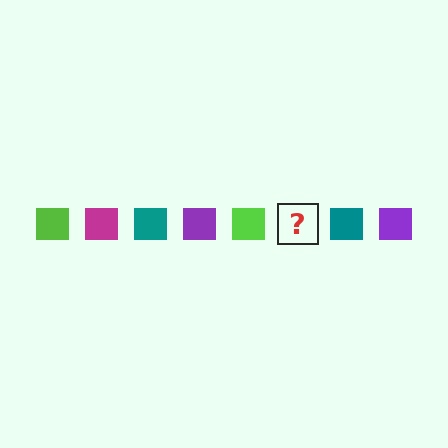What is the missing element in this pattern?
The missing element is a magenta square.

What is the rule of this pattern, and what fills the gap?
The rule is that the pattern cycles through lime, magenta, teal, purple squares. The gap should be filled with a magenta square.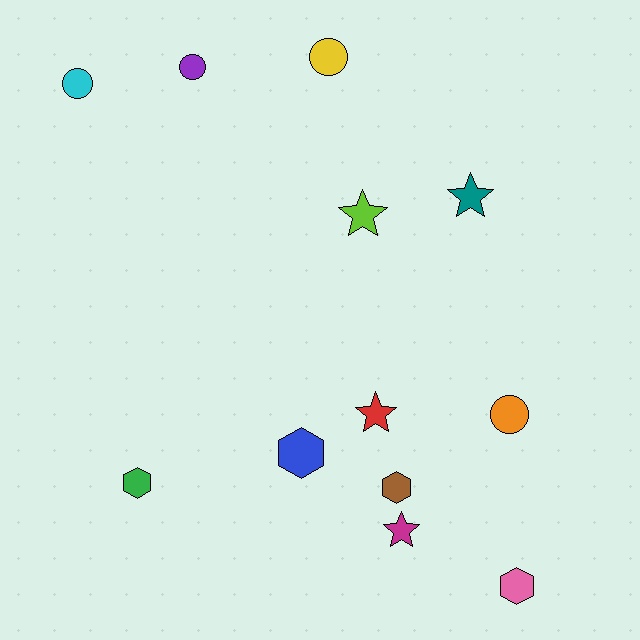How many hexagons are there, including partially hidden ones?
There are 4 hexagons.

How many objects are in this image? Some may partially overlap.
There are 12 objects.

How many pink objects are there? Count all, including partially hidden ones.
There is 1 pink object.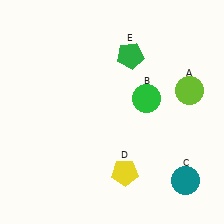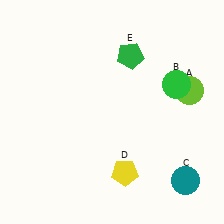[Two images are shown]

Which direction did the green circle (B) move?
The green circle (B) moved right.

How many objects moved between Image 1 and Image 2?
1 object moved between the two images.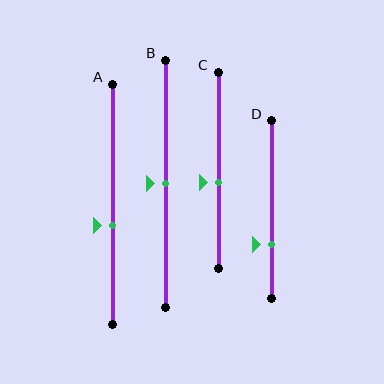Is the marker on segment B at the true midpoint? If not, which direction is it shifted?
Yes, the marker on segment B is at the true midpoint.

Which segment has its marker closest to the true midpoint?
Segment B has its marker closest to the true midpoint.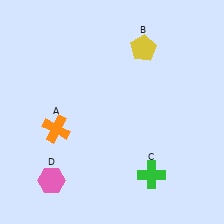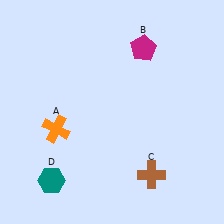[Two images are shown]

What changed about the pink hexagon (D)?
In Image 1, D is pink. In Image 2, it changed to teal.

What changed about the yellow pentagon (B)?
In Image 1, B is yellow. In Image 2, it changed to magenta.